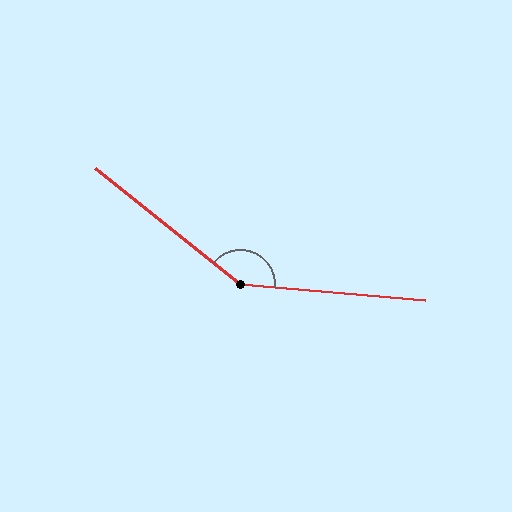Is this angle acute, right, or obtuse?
It is obtuse.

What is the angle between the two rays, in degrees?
Approximately 146 degrees.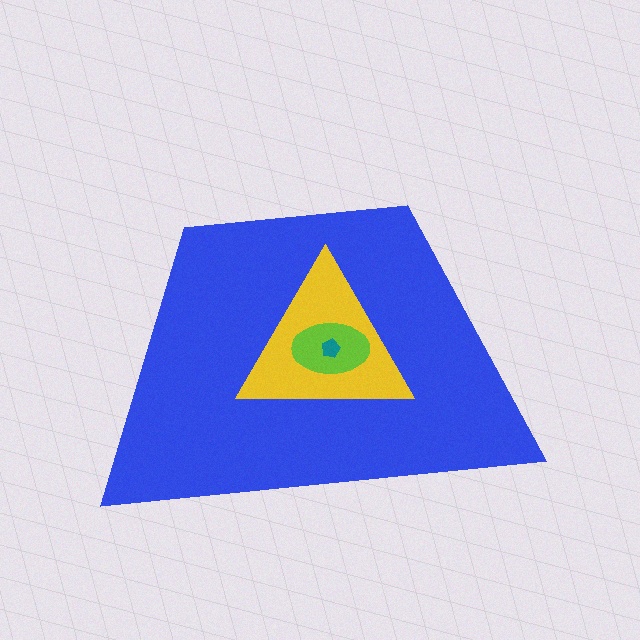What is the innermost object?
The teal pentagon.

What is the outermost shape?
The blue trapezoid.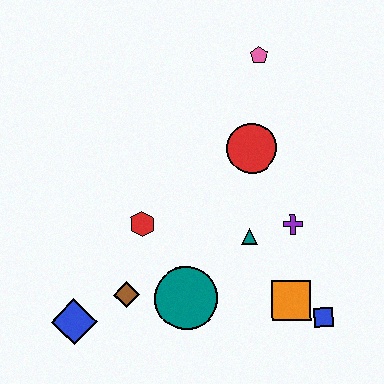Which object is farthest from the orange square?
The pink pentagon is farthest from the orange square.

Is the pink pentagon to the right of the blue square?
No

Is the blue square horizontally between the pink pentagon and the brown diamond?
No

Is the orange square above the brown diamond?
No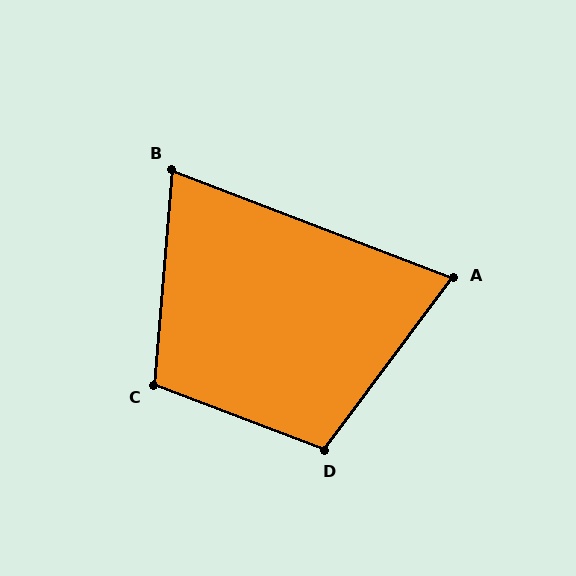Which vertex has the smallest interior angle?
A, at approximately 74 degrees.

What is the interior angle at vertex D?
Approximately 106 degrees (obtuse).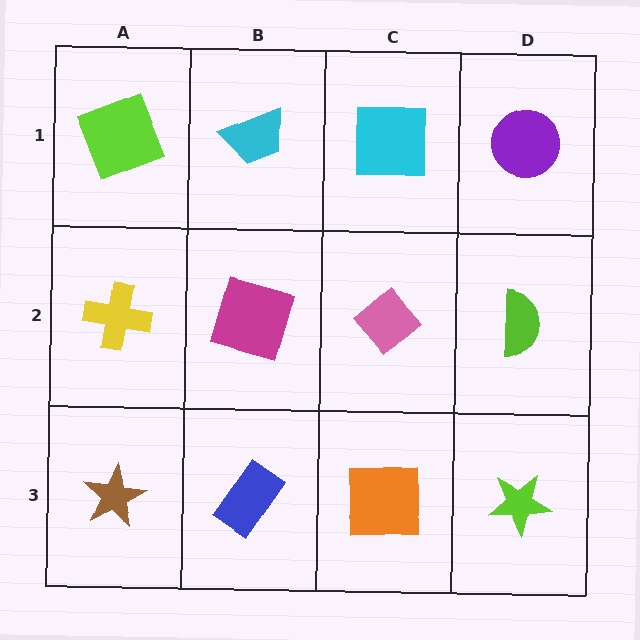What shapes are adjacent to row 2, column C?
A cyan square (row 1, column C), an orange square (row 3, column C), a magenta square (row 2, column B), a lime semicircle (row 2, column D).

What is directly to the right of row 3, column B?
An orange square.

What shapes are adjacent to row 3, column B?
A magenta square (row 2, column B), a brown star (row 3, column A), an orange square (row 3, column C).